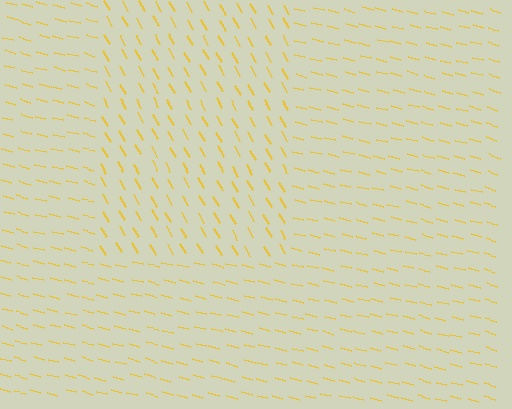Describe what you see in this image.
The image is filled with small yellow line segments. A rectangle region in the image has lines oriented differently from the surrounding lines, creating a visible texture boundary.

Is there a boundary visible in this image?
Yes, there is a texture boundary formed by a change in line orientation.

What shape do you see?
I see a rectangle.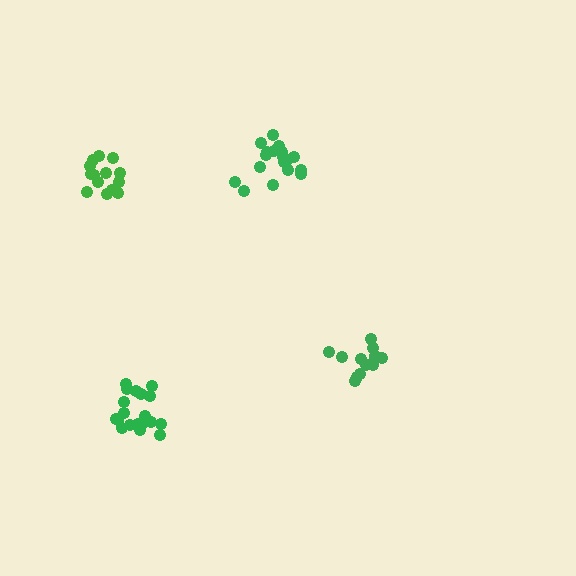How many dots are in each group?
Group 1: 14 dots, Group 2: 14 dots, Group 3: 19 dots, Group 4: 18 dots (65 total).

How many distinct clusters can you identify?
There are 4 distinct clusters.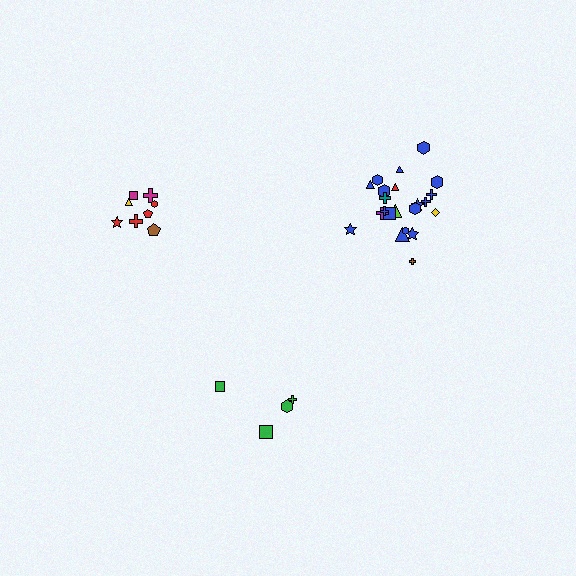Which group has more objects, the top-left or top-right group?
The top-right group.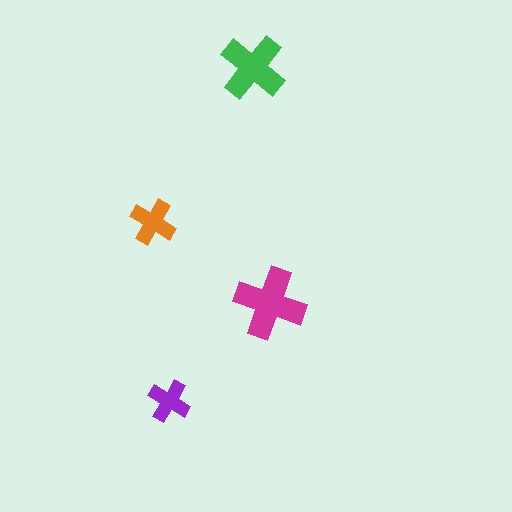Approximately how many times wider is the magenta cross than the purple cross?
About 1.5 times wider.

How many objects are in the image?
There are 4 objects in the image.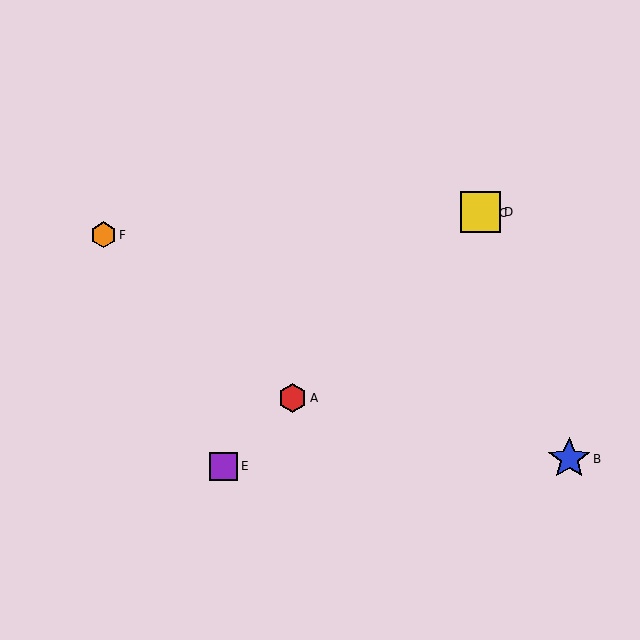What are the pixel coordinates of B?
Object B is at (569, 459).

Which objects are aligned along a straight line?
Objects A, C, D, E are aligned along a straight line.